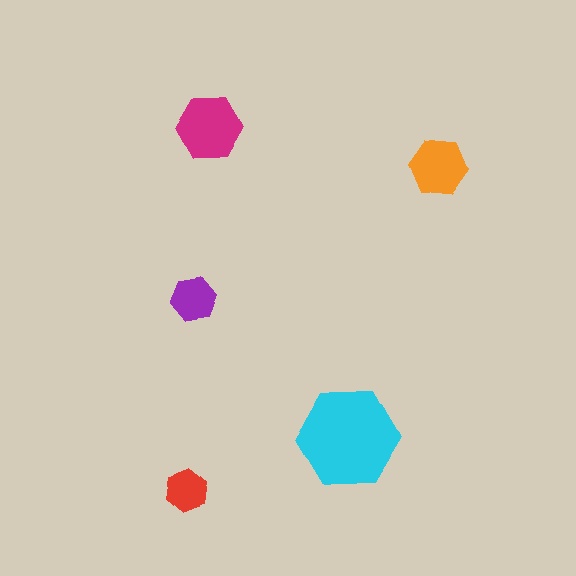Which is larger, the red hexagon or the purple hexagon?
The purple one.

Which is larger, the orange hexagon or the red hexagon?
The orange one.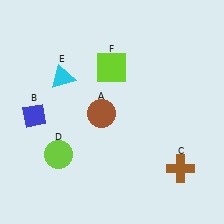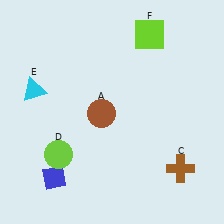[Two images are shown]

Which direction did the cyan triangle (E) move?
The cyan triangle (E) moved left.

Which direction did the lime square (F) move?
The lime square (F) moved right.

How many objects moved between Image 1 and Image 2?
3 objects moved between the two images.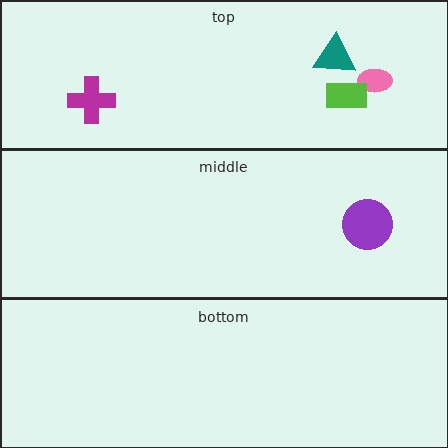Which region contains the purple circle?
The middle region.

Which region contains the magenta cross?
The top region.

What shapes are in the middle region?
The purple circle.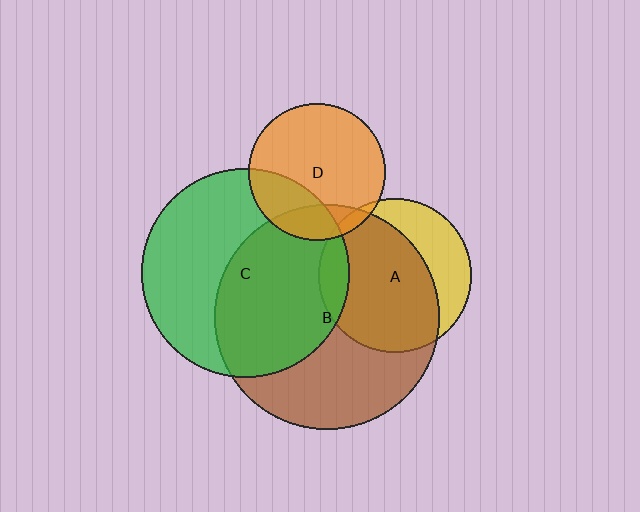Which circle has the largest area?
Circle B (brown).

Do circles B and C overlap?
Yes.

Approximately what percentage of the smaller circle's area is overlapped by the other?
Approximately 50%.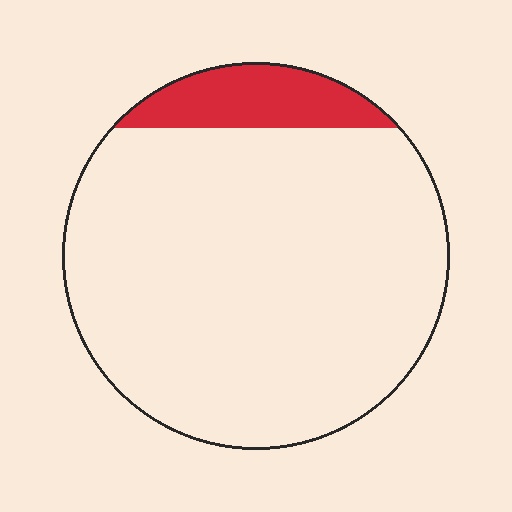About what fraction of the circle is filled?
About one eighth (1/8).